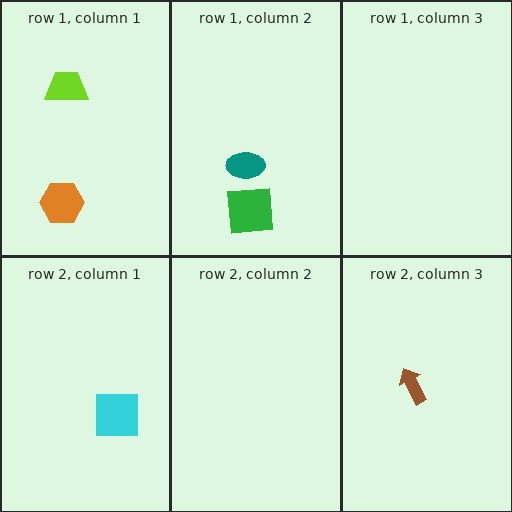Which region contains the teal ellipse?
The row 1, column 2 region.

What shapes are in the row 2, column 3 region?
The brown arrow.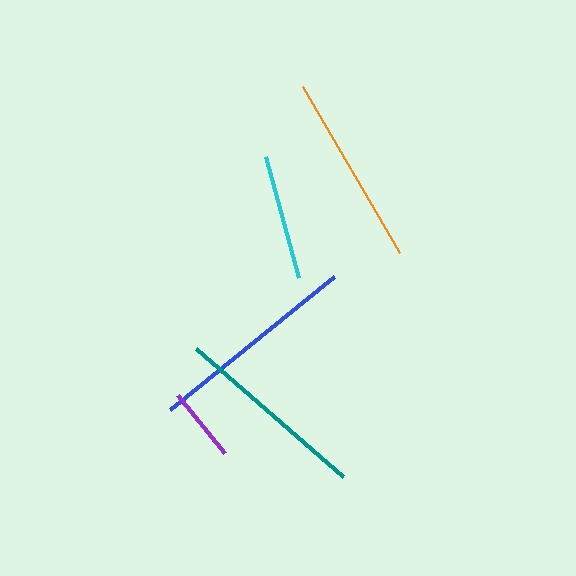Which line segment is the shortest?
The purple line is the shortest at approximately 75 pixels.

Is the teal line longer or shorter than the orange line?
The teal line is longer than the orange line.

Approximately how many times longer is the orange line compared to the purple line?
The orange line is approximately 2.6 times the length of the purple line.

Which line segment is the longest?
The blue line is the longest at approximately 211 pixels.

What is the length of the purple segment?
The purple segment is approximately 75 pixels long.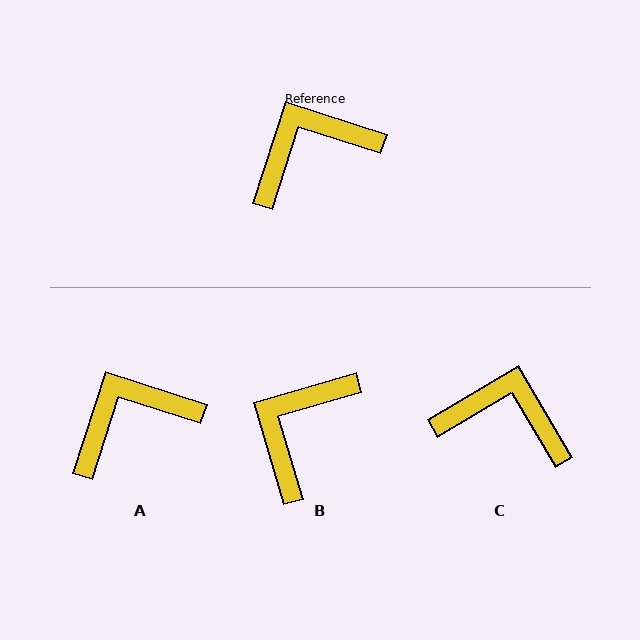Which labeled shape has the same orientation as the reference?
A.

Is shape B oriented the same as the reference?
No, it is off by about 34 degrees.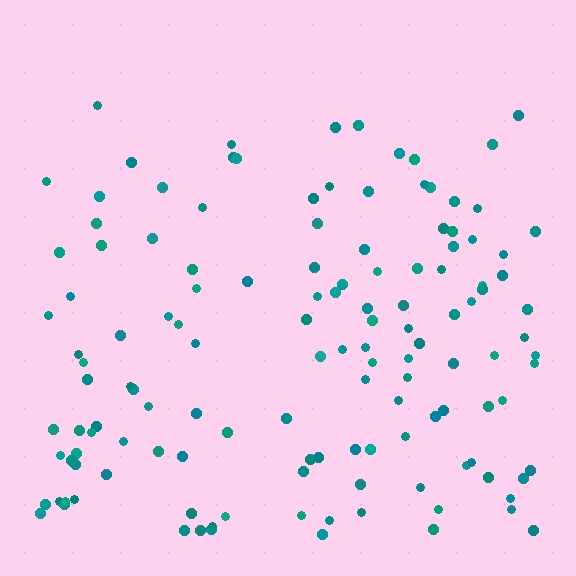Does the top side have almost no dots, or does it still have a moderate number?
Still a moderate number, just noticeably fewer than the bottom.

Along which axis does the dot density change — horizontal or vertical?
Vertical.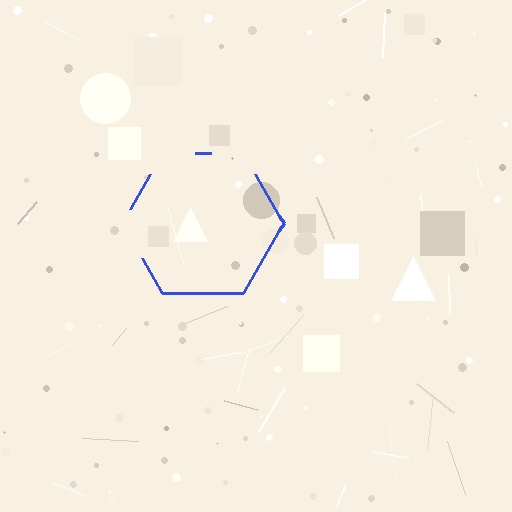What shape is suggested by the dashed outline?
The dashed outline suggests a hexagon.